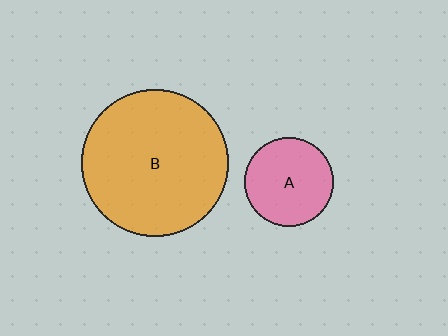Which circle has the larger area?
Circle B (orange).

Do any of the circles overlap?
No, none of the circles overlap.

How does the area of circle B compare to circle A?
Approximately 2.7 times.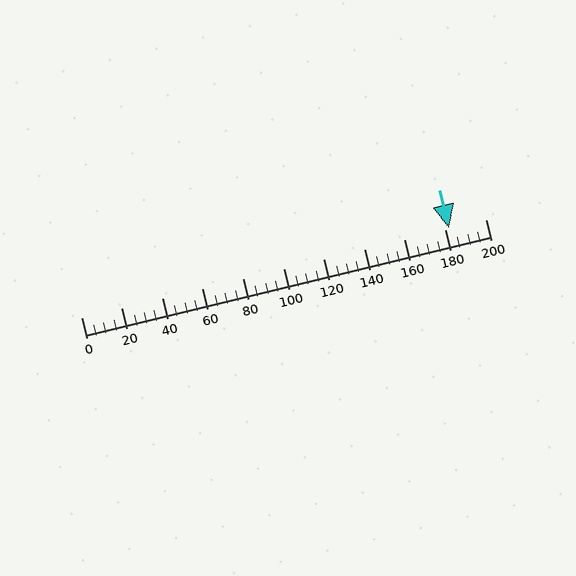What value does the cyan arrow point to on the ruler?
The cyan arrow points to approximately 182.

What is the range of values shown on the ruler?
The ruler shows values from 0 to 200.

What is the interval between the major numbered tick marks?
The major tick marks are spaced 20 units apart.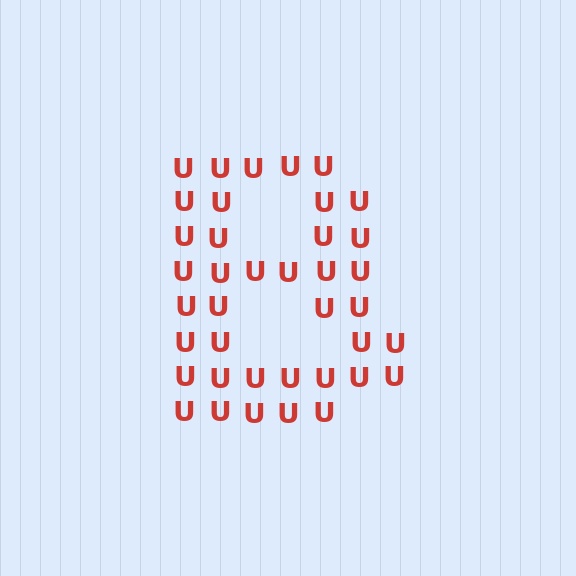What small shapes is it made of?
It is made of small letter U's.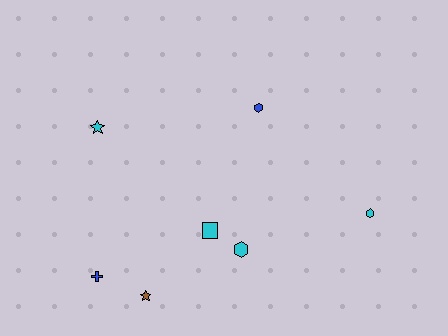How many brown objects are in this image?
There is 1 brown object.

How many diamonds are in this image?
There are no diamonds.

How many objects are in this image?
There are 7 objects.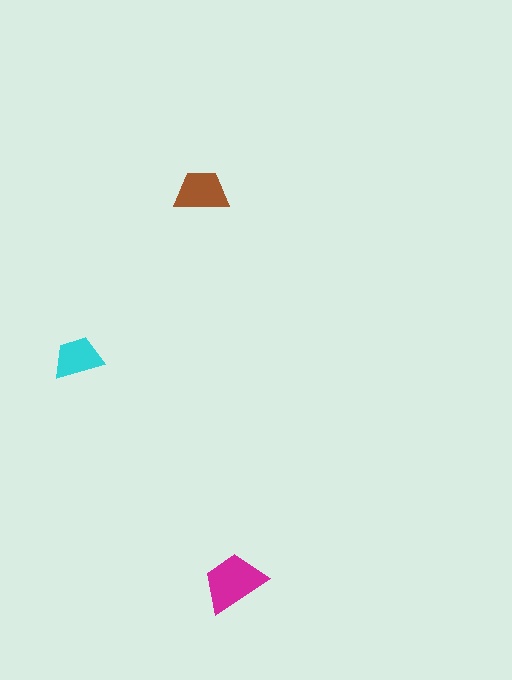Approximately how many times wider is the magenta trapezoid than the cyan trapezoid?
About 1.5 times wider.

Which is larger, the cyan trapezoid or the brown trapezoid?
The brown one.